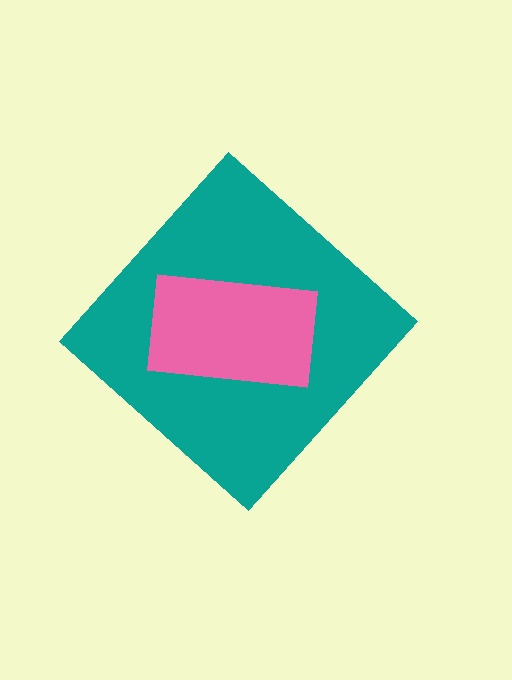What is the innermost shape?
The pink rectangle.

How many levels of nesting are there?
2.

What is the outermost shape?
The teal diamond.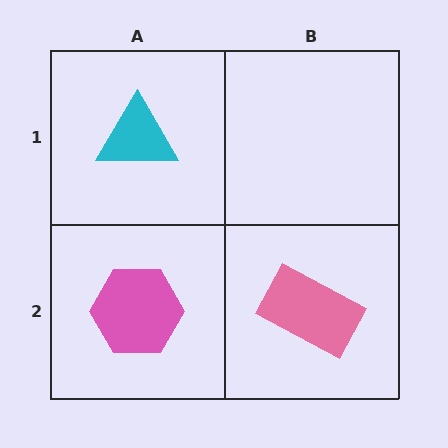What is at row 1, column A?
A cyan triangle.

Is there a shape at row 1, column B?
No, that cell is empty.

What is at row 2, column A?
A pink hexagon.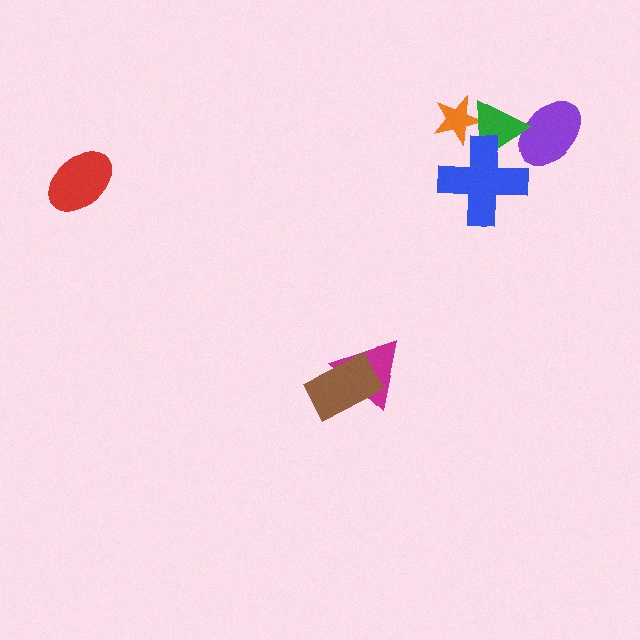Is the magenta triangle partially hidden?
Yes, it is partially covered by another shape.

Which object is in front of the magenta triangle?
The brown rectangle is in front of the magenta triangle.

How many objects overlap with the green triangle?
3 objects overlap with the green triangle.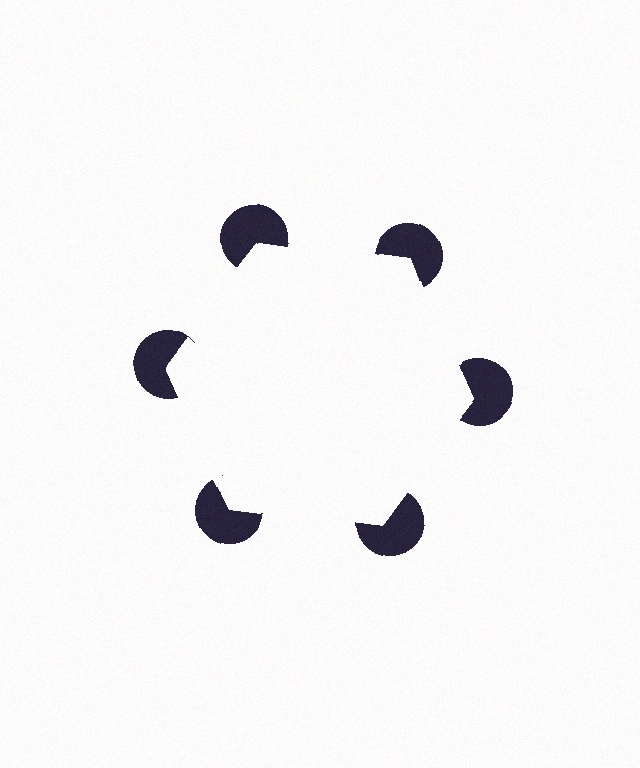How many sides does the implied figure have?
6 sides.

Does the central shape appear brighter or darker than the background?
It typically appears slightly brighter than the background, even though no actual brightness change is drawn.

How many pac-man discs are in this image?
There are 6 — one at each vertex of the illusory hexagon.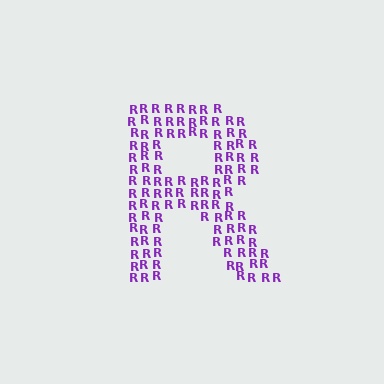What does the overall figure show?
The overall figure shows the letter R.